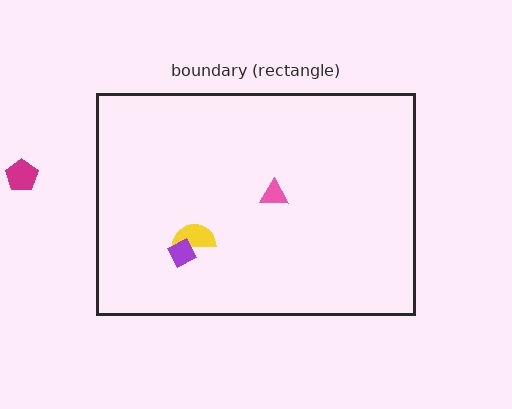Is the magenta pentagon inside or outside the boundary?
Outside.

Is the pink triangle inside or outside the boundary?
Inside.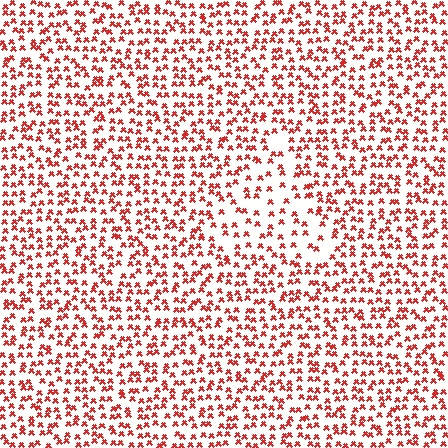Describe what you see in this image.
The image contains small red elements arranged at two different densities. A triangle-shaped region is visible where the elements are less densely packed than the surrounding area.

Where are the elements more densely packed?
The elements are more densely packed outside the triangle boundary.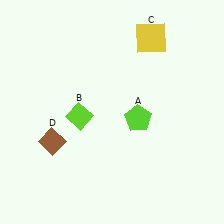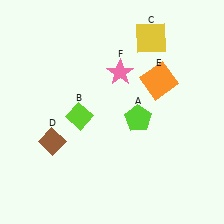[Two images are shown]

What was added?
An orange square (E), a pink star (F) were added in Image 2.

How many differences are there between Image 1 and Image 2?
There are 2 differences between the two images.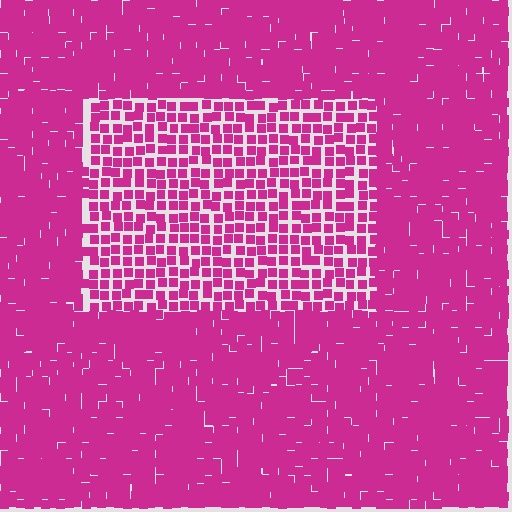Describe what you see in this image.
The image contains small magenta elements arranged at two different densities. A rectangle-shaped region is visible where the elements are less densely packed than the surrounding area.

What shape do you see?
I see a rectangle.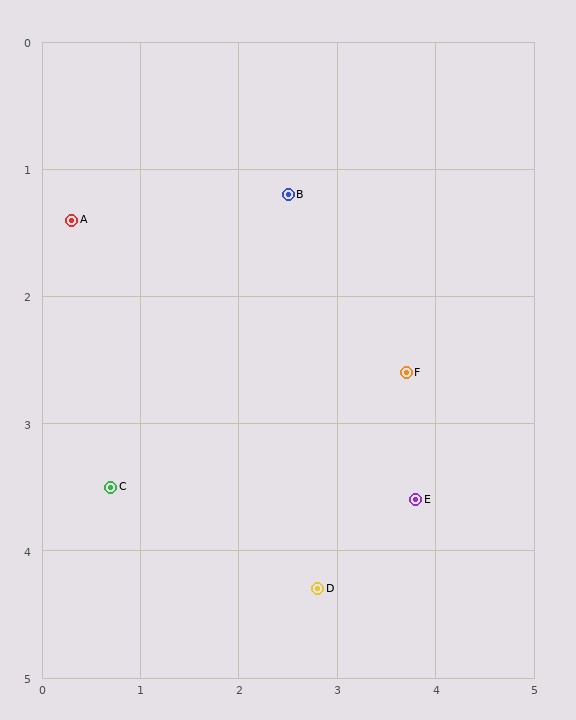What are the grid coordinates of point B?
Point B is at approximately (2.5, 1.2).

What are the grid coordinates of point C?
Point C is at approximately (0.7, 3.5).